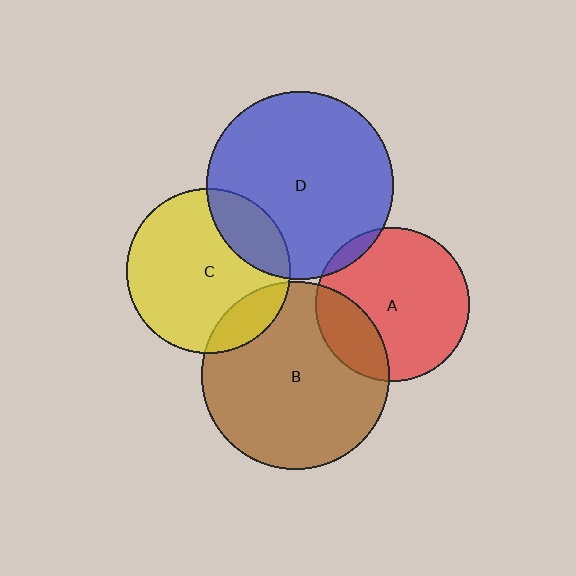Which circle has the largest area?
Circle D (blue).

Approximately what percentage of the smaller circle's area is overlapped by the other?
Approximately 15%.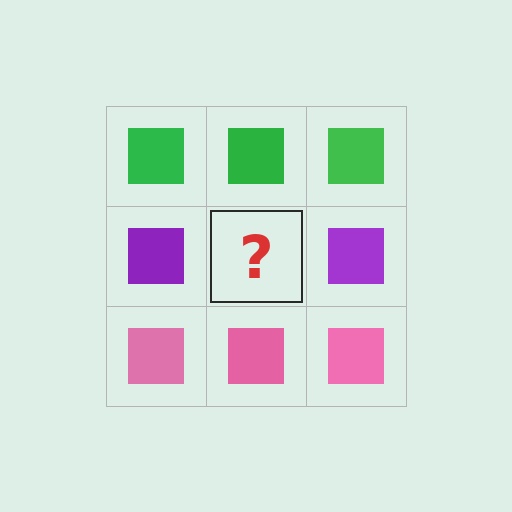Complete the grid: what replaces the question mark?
The question mark should be replaced with a purple square.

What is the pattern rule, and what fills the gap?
The rule is that each row has a consistent color. The gap should be filled with a purple square.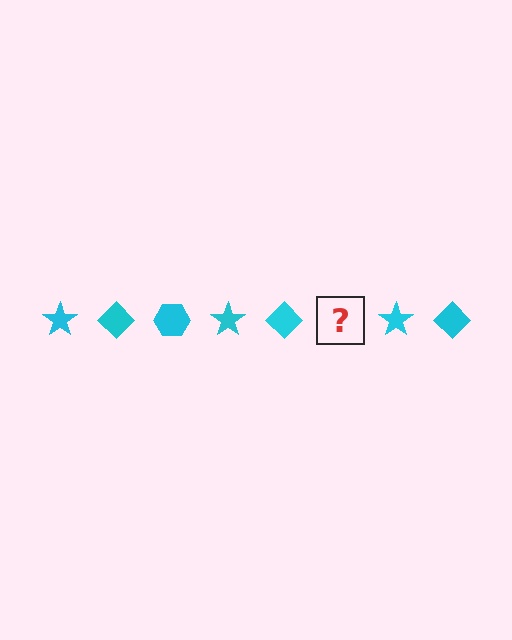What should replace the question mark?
The question mark should be replaced with a cyan hexagon.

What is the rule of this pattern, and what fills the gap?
The rule is that the pattern cycles through star, diamond, hexagon shapes in cyan. The gap should be filled with a cyan hexagon.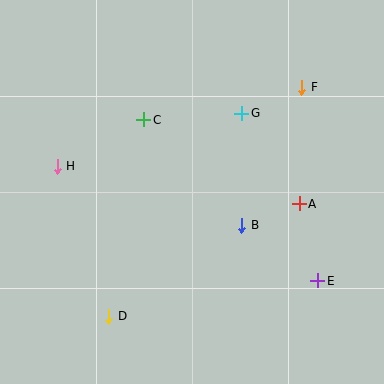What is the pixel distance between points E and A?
The distance between E and A is 79 pixels.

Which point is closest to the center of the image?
Point B at (242, 225) is closest to the center.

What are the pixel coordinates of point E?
Point E is at (318, 281).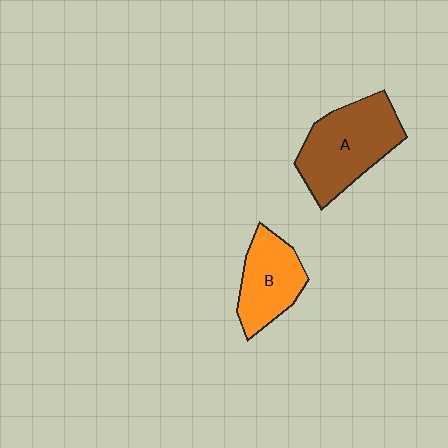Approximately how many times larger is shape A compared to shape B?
Approximately 1.4 times.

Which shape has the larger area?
Shape A (brown).